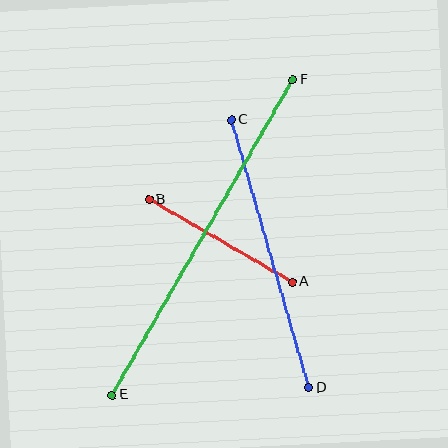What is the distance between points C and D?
The distance is approximately 279 pixels.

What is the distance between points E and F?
The distance is approximately 363 pixels.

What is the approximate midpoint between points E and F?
The midpoint is at approximately (202, 237) pixels.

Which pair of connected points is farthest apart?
Points E and F are farthest apart.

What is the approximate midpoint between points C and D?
The midpoint is at approximately (270, 254) pixels.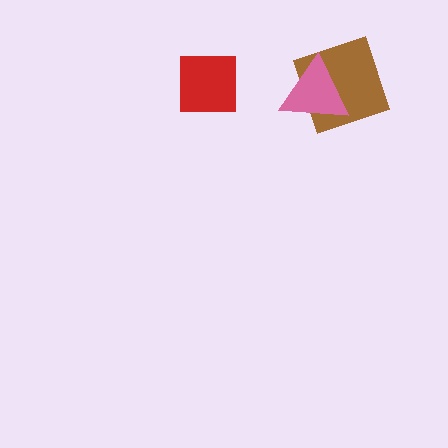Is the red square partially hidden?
No, no other shape covers it.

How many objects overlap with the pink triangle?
1 object overlaps with the pink triangle.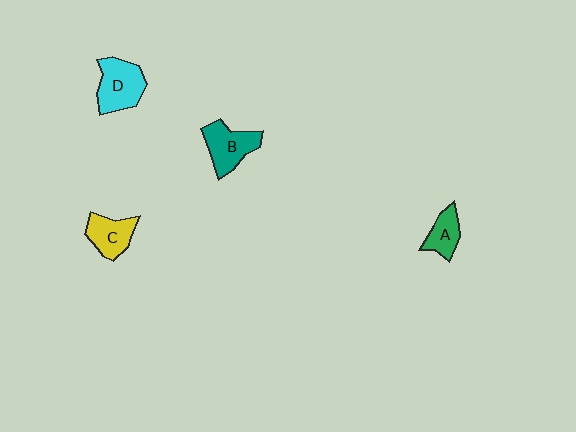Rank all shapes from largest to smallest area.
From largest to smallest: D (cyan), B (teal), C (yellow), A (green).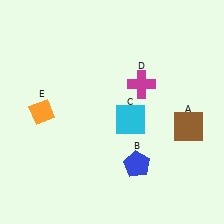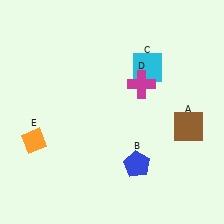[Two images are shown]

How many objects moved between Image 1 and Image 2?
2 objects moved between the two images.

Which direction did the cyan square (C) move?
The cyan square (C) moved up.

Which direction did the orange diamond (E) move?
The orange diamond (E) moved down.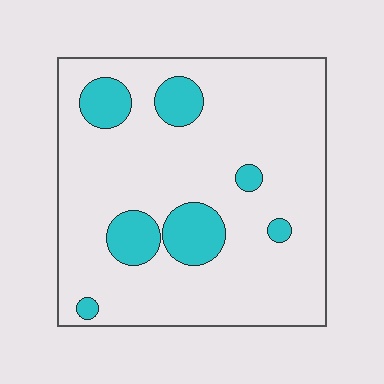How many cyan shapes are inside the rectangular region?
7.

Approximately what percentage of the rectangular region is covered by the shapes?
Approximately 15%.